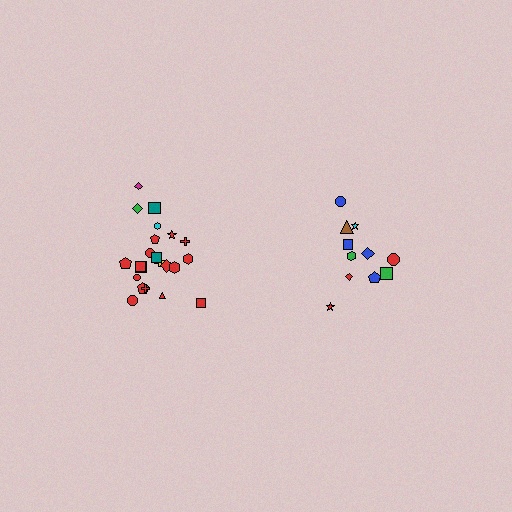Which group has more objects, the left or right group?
The left group.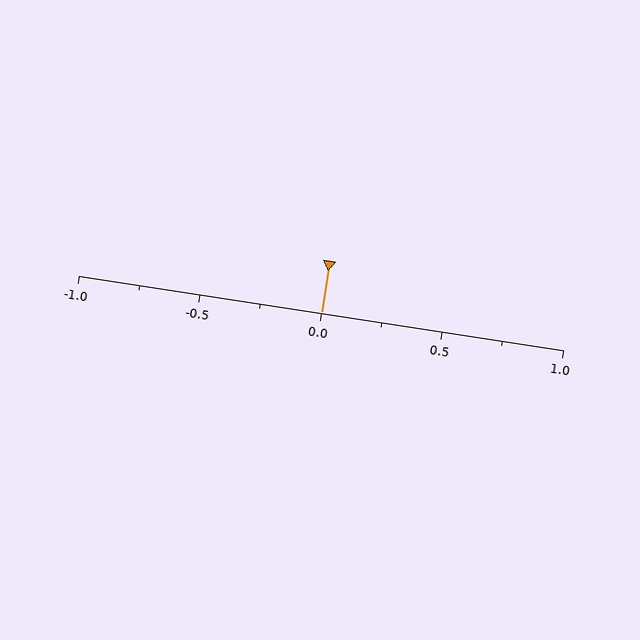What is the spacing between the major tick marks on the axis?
The major ticks are spaced 0.5 apart.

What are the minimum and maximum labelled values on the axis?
The axis runs from -1.0 to 1.0.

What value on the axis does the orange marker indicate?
The marker indicates approximately 0.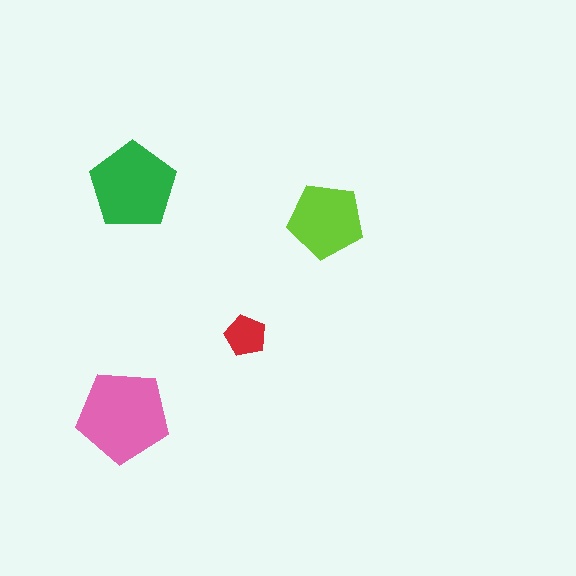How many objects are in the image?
There are 4 objects in the image.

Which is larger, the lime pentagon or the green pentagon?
The green one.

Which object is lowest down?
The pink pentagon is bottommost.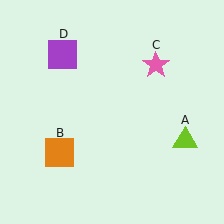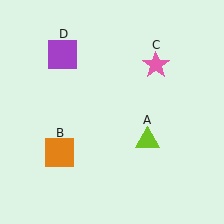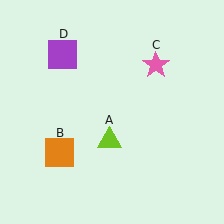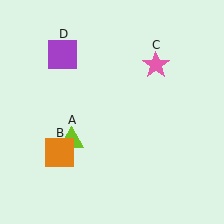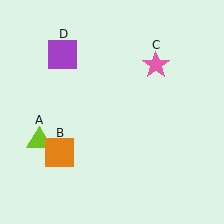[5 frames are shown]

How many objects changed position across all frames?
1 object changed position: lime triangle (object A).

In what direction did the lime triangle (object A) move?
The lime triangle (object A) moved left.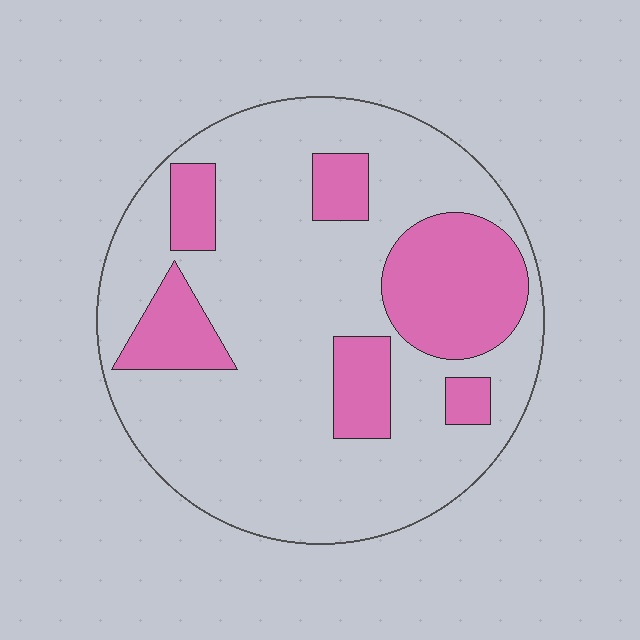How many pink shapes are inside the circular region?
6.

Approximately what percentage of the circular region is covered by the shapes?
Approximately 25%.